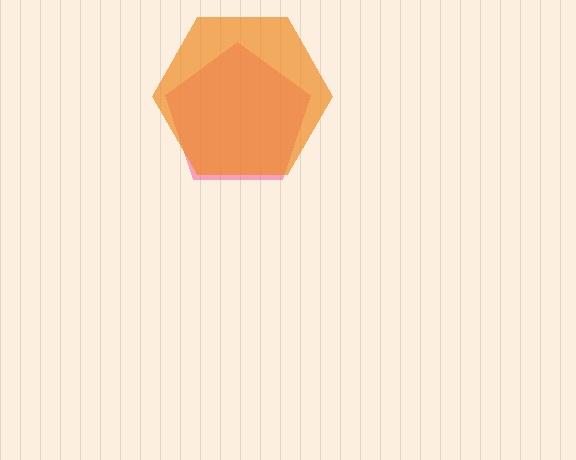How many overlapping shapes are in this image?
There are 2 overlapping shapes in the image.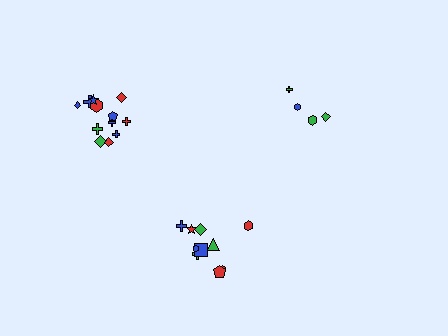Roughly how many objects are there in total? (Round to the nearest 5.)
Roughly 25 objects in total.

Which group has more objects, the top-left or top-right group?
The top-left group.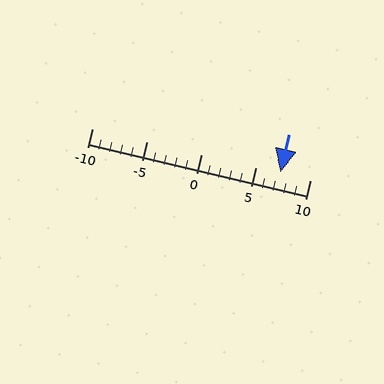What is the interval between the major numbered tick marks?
The major tick marks are spaced 5 units apart.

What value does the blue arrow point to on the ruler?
The blue arrow points to approximately 7.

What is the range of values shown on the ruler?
The ruler shows values from -10 to 10.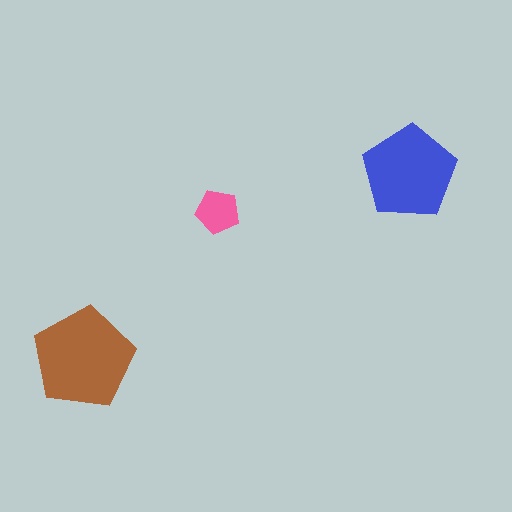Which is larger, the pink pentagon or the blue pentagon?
The blue one.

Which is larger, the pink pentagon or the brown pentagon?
The brown one.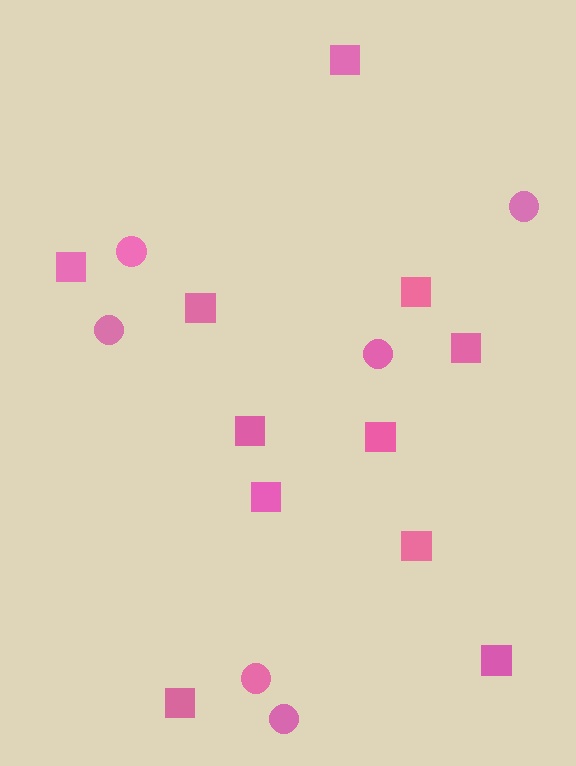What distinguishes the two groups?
There are 2 groups: one group of squares (11) and one group of circles (6).